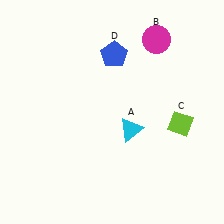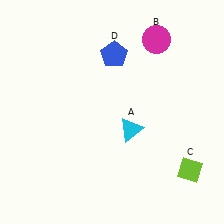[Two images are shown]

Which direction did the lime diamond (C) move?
The lime diamond (C) moved down.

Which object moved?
The lime diamond (C) moved down.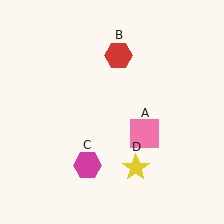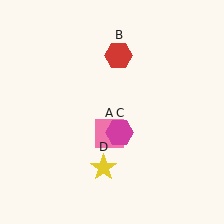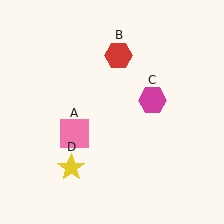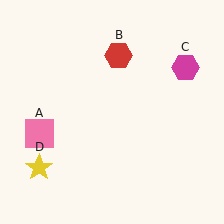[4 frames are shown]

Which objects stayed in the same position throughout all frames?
Red hexagon (object B) remained stationary.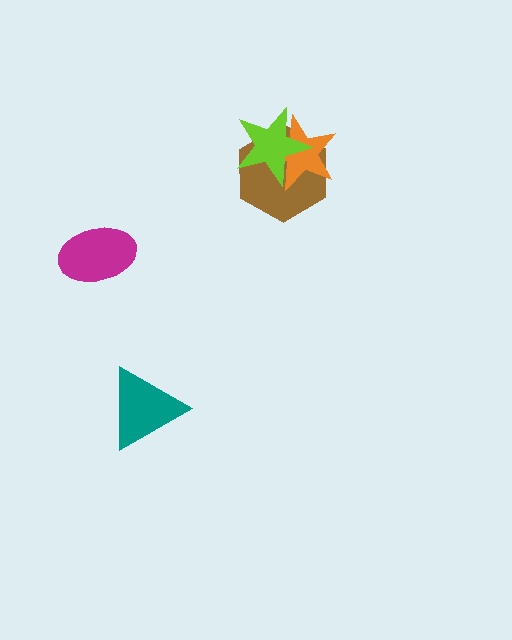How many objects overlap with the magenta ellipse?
0 objects overlap with the magenta ellipse.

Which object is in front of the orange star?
The lime star is in front of the orange star.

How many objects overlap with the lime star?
2 objects overlap with the lime star.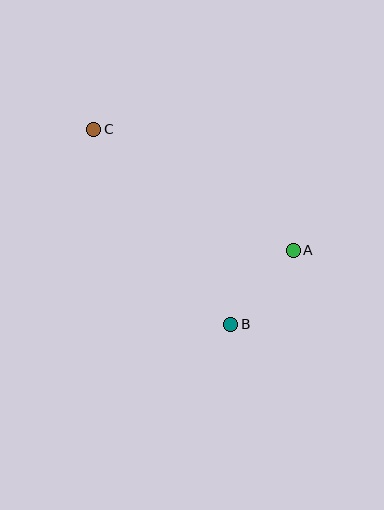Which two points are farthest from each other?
Points B and C are farthest from each other.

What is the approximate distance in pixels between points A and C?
The distance between A and C is approximately 234 pixels.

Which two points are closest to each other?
Points A and B are closest to each other.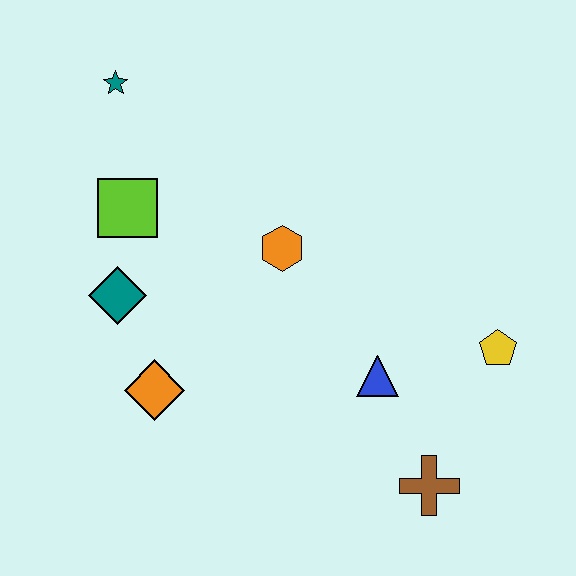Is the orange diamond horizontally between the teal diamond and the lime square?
No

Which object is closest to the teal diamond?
The lime square is closest to the teal diamond.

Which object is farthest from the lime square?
The brown cross is farthest from the lime square.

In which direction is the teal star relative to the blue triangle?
The teal star is above the blue triangle.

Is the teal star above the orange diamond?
Yes